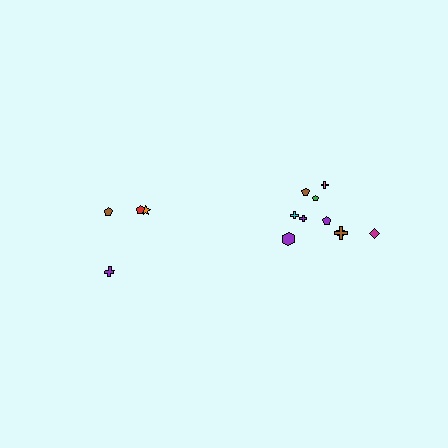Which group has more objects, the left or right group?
The right group.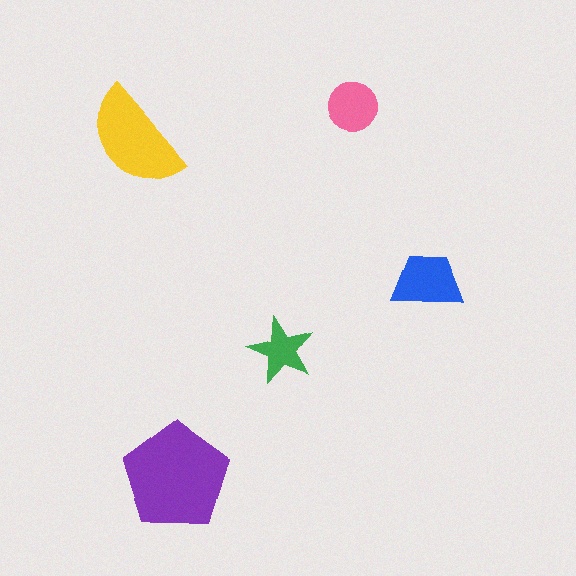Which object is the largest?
The purple pentagon.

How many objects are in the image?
There are 5 objects in the image.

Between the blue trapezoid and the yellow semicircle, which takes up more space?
The yellow semicircle.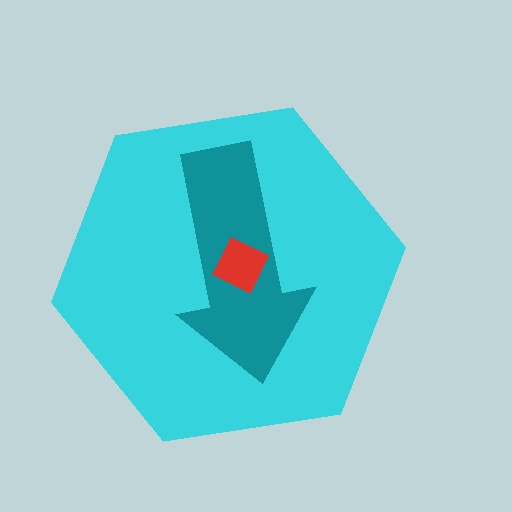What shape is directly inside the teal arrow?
The red diamond.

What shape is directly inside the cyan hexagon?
The teal arrow.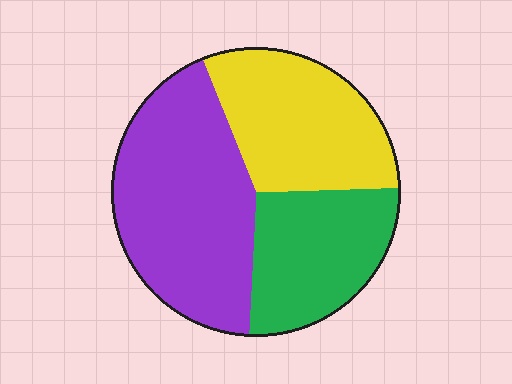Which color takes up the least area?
Green, at roughly 25%.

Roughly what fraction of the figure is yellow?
Yellow takes up between a sixth and a third of the figure.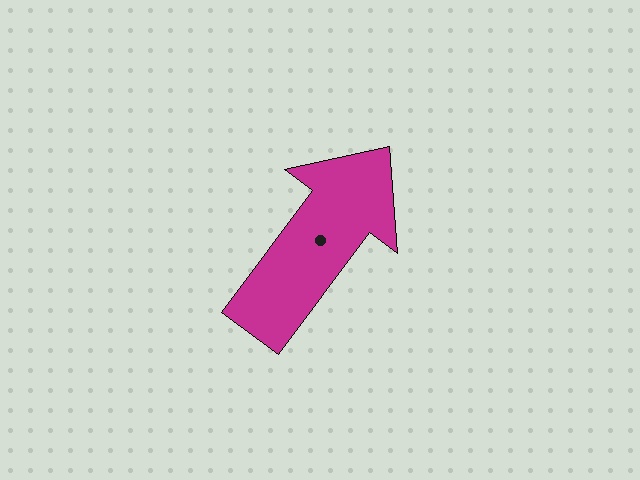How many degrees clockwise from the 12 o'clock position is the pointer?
Approximately 37 degrees.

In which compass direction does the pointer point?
Northeast.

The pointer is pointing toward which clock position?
Roughly 1 o'clock.